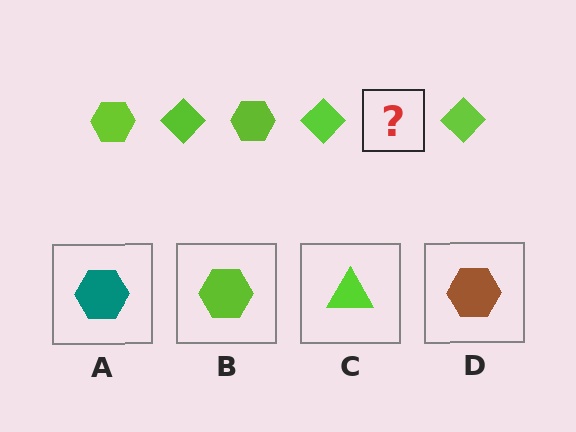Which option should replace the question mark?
Option B.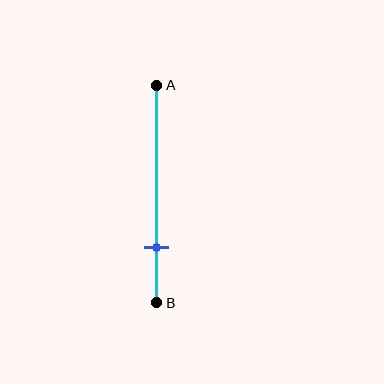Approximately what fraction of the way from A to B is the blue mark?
The blue mark is approximately 75% of the way from A to B.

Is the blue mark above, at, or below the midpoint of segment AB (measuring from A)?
The blue mark is below the midpoint of segment AB.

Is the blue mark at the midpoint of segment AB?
No, the mark is at about 75% from A, not at the 50% midpoint.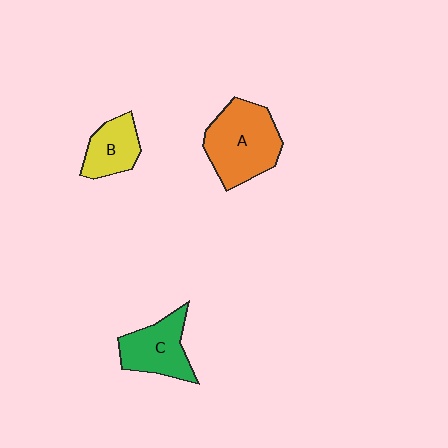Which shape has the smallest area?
Shape B (yellow).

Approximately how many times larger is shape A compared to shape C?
Approximately 1.4 times.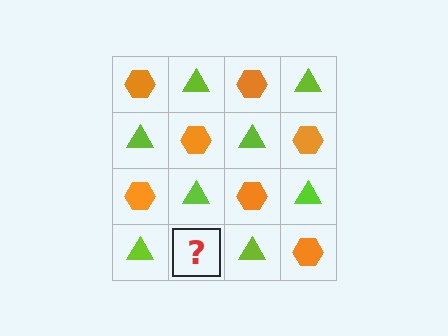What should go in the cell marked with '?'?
The missing cell should contain an orange hexagon.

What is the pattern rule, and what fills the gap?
The rule is that it alternates orange hexagon and lime triangle in a checkerboard pattern. The gap should be filled with an orange hexagon.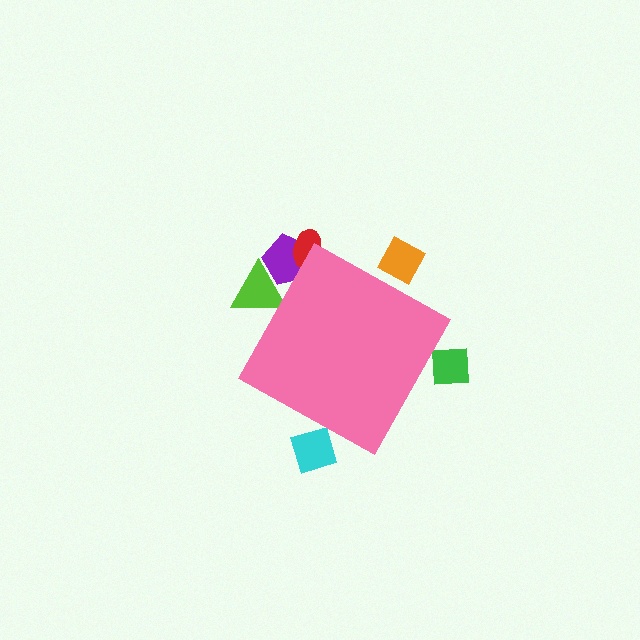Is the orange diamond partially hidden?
Yes, the orange diamond is partially hidden behind the pink diamond.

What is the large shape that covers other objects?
A pink diamond.